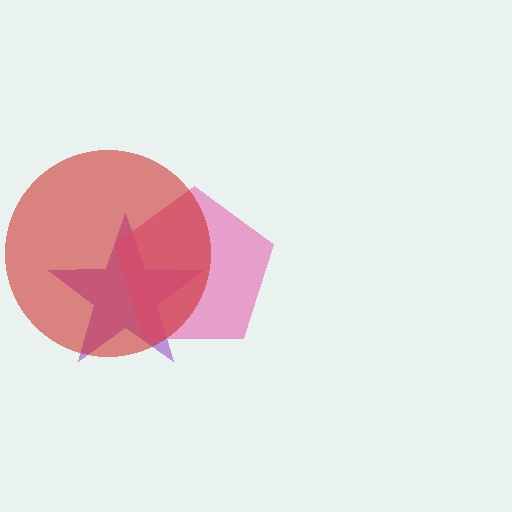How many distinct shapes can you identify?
There are 3 distinct shapes: a purple star, a pink pentagon, a red circle.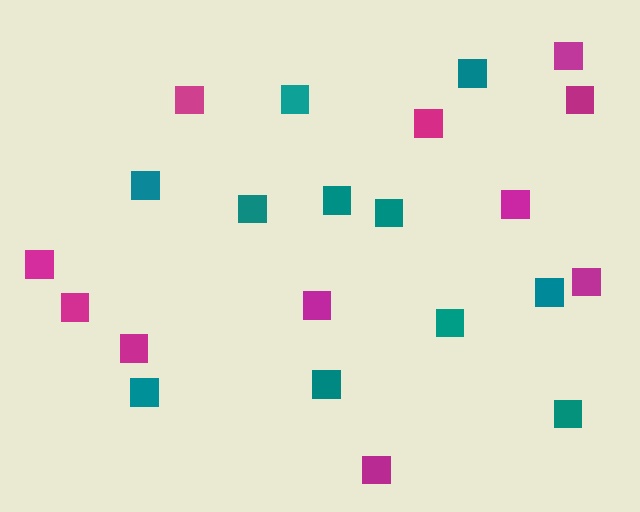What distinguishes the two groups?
There are 2 groups: one group of magenta squares (11) and one group of teal squares (11).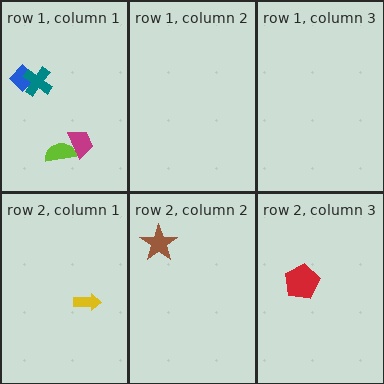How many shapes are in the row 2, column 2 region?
1.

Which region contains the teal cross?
The row 1, column 1 region.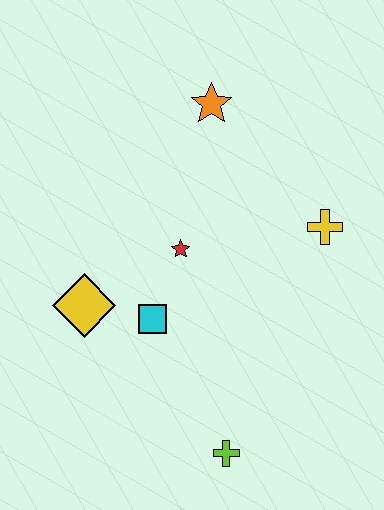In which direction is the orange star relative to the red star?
The orange star is above the red star.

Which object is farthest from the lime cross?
The orange star is farthest from the lime cross.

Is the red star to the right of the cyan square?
Yes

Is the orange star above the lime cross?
Yes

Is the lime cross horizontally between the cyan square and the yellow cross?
Yes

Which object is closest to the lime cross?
The cyan square is closest to the lime cross.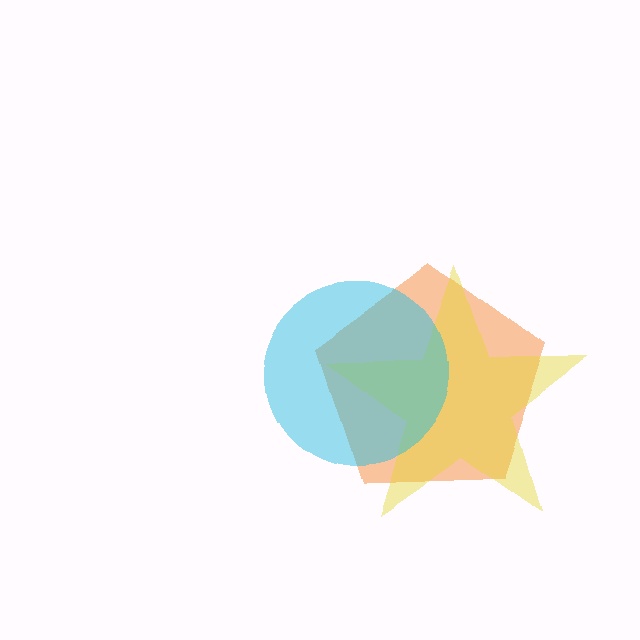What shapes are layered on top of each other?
The layered shapes are: an orange pentagon, a yellow star, a cyan circle.